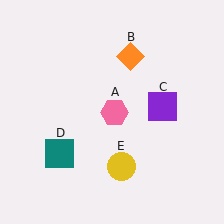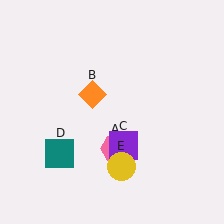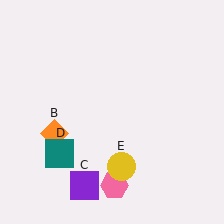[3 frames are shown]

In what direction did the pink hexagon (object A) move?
The pink hexagon (object A) moved down.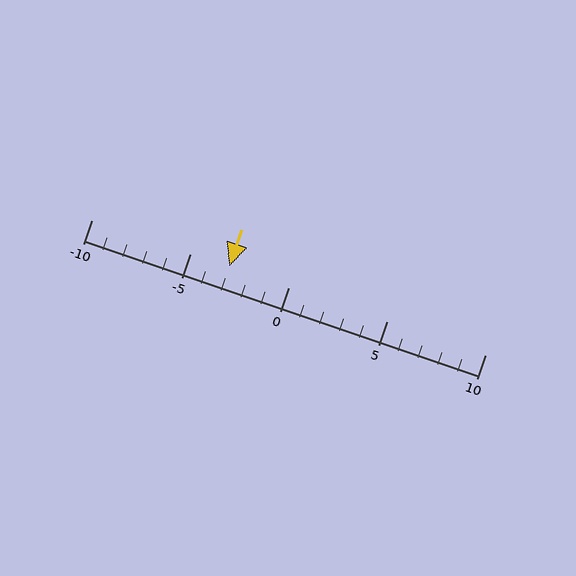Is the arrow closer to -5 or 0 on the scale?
The arrow is closer to -5.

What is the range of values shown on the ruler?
The ruler shows values from -10 to 10.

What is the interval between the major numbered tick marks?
The major tick marks are spaced 5 units apart.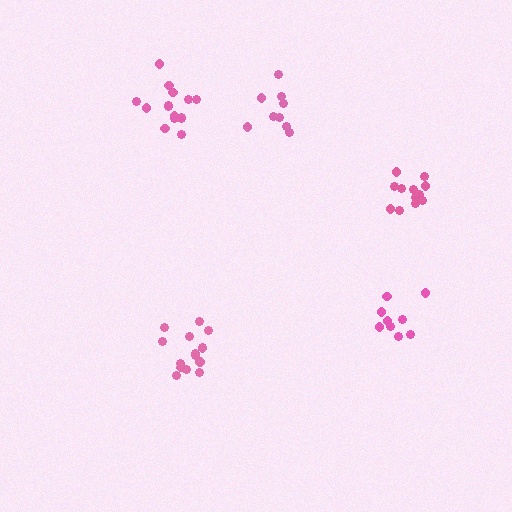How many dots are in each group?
Group 1: 12 dots, Group 2: 9 dots, Group 3: 15 dots, Group 4: 15 dots, Group 5: 9 dots (60 total).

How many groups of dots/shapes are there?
There are 5 groups.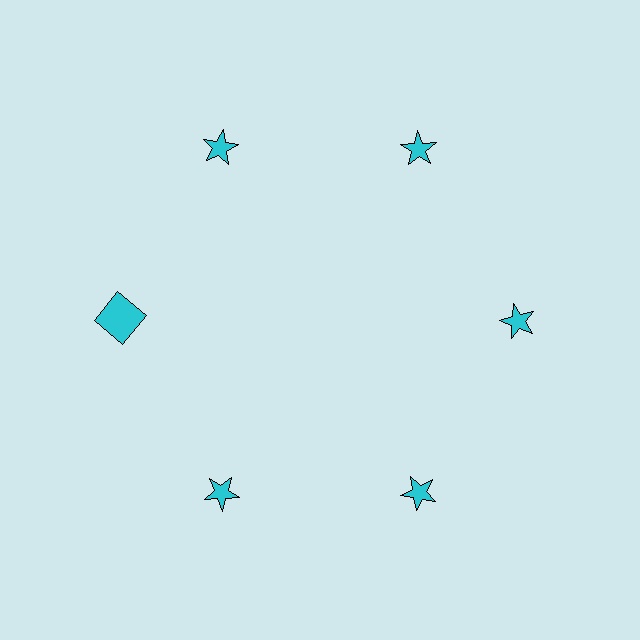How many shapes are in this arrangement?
There are 6 shapes arranged in a ring pattern.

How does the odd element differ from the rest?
It has a different shape: square instead of star.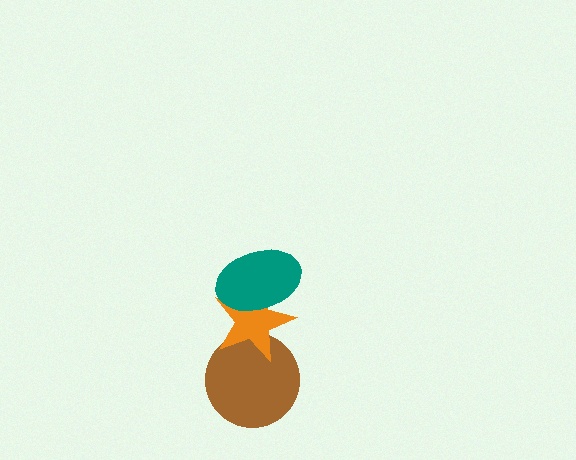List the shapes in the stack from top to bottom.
From top to bottom: the teal ellipse, the orange star, the brown circle.